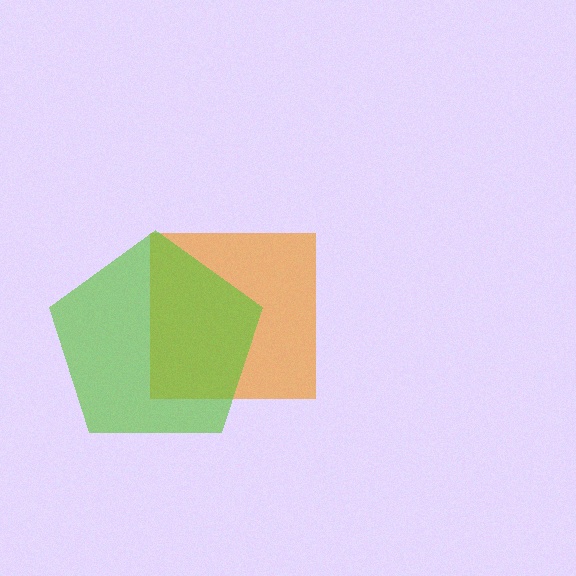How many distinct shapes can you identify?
There are 2 distinct shapes: an orange square, a lime pentagon.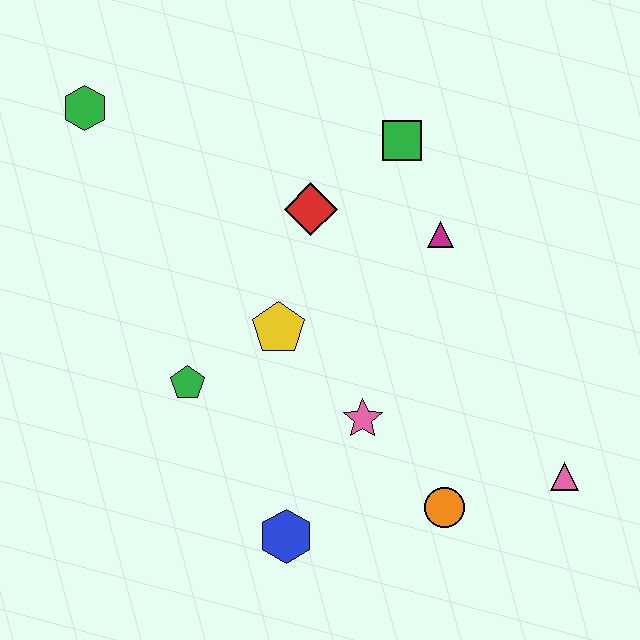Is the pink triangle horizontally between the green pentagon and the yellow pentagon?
No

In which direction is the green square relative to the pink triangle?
The green square is above the pink triangle.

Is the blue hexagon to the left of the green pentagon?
No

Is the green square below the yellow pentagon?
No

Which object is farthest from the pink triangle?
The green hexagon is farthest from the pink triangle.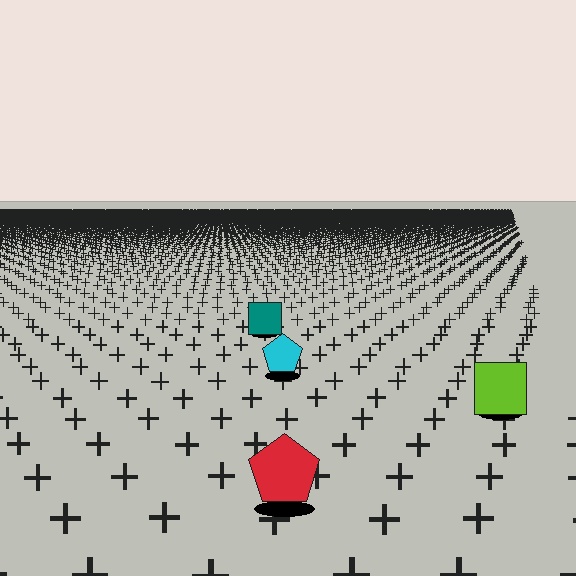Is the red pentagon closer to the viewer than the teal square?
Yes. The red pentagon is closer — you can tell from the texture gradient: the ground texture is coarser near it.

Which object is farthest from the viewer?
The teal square is farthest from the viewer. It appears smaller and the ground texture around it is denser.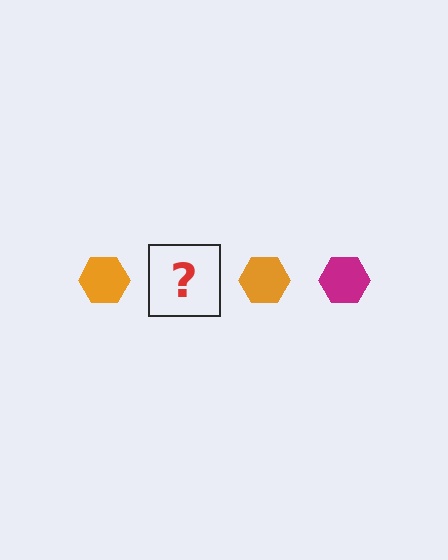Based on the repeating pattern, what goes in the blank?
The blank should be a magenta hexagon.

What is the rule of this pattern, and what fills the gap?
The rule is that the pattern cycles through orange, magenta hexagons. The gap should be filled with a magenta hexagon.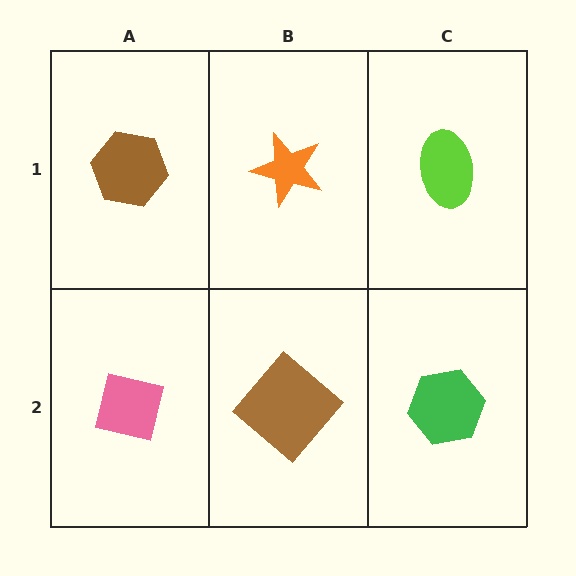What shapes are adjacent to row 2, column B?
An orange star (row 1, column B), a pink square (row 2, column A), a green hexagon (row 2, column C).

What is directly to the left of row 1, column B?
A brown hexagon.